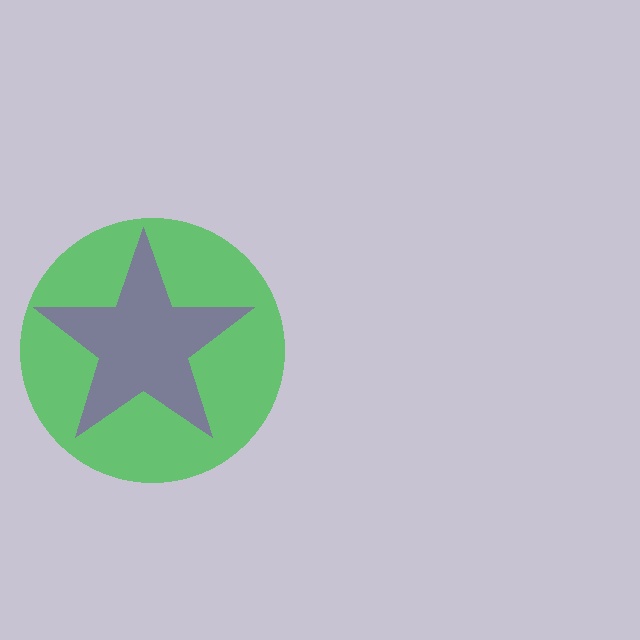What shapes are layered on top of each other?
The layered shapes are: a green circle, a purple star.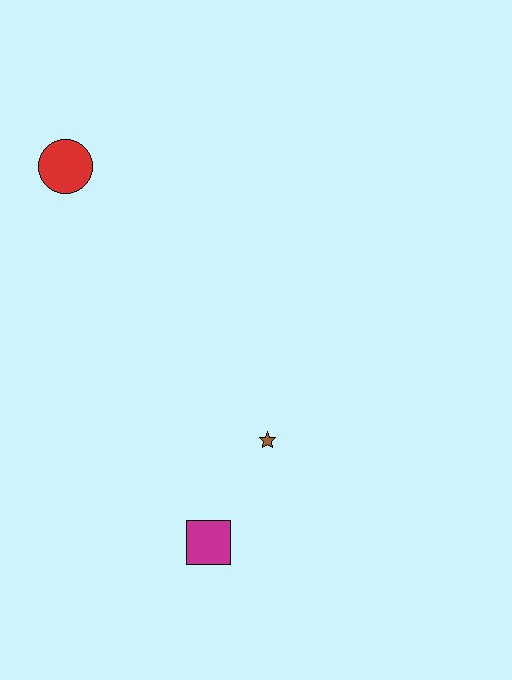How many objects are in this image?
There are 3 objects.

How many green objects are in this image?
There are no green objects.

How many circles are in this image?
There is 1 circle.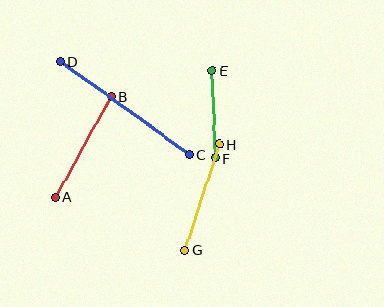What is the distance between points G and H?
The distance is approximately 112 pixels.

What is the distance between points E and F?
The distance is approximately 88 pixels.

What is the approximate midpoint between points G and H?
The midpoint is at approximately (202, 197) pixels.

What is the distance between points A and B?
The distance is approximately 115 pixels.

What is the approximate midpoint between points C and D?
The midpoint is at approximately (124, 108) pixels.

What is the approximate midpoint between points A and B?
The midpoint is at approximately (84, 146) pixels.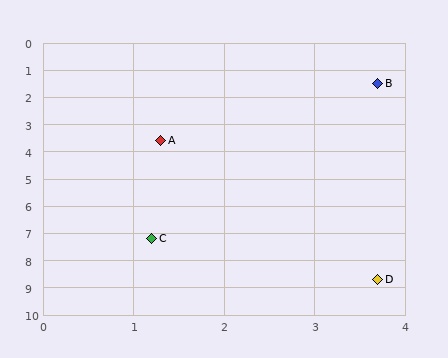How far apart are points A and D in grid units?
Points A and D are about 5.6 grid units apart.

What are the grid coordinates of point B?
Point B is at approximately (3.7, 1.5).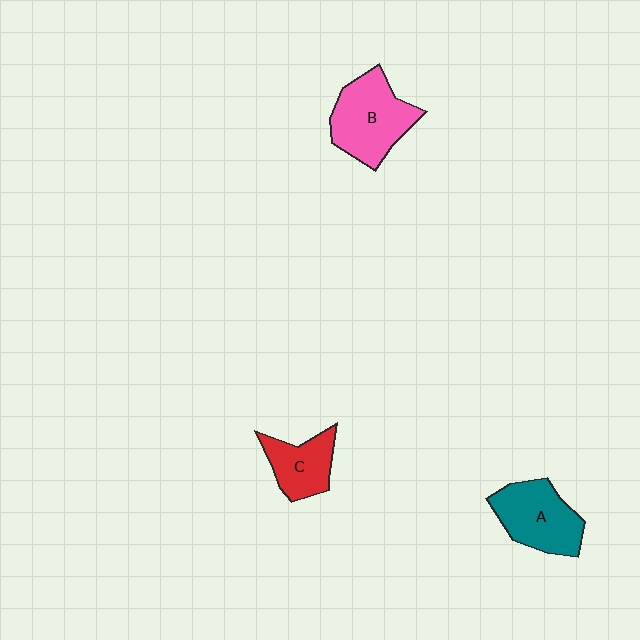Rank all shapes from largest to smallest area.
From largest to smallest: B (pink), A (teal), C (red).